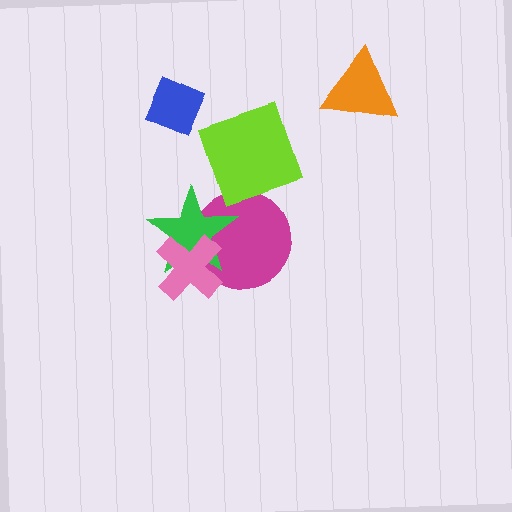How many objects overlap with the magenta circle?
2 objects overlap with the magenta circle.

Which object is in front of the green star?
The pink cross is in front of the green star.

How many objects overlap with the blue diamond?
0 objects overlap with the blue diamond.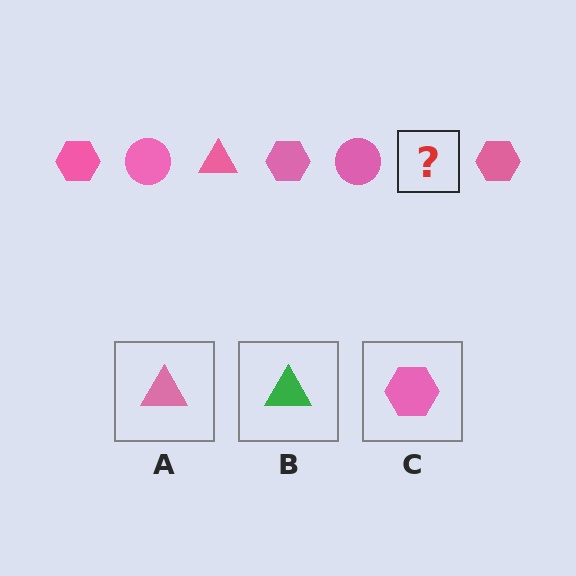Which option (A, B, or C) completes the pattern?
A.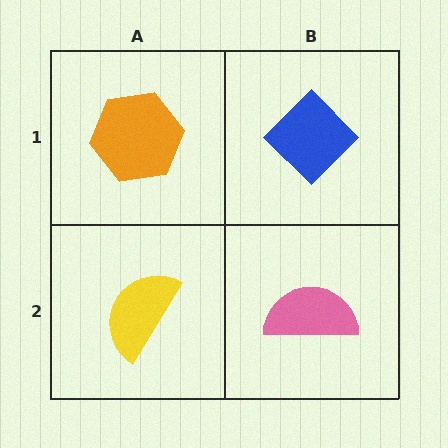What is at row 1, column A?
An orange hexagon.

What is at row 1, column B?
A blue diamond.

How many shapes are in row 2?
2 shapes.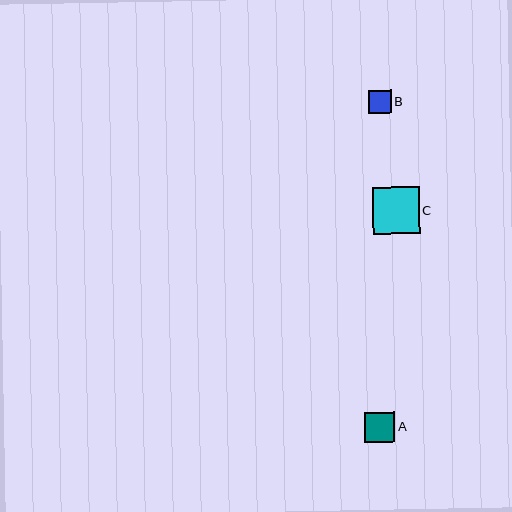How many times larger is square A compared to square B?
Square A is approximately 1.4 times the size of square B.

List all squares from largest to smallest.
From largest to smallest: C, A, B.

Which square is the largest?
Square C is the largest with a size of approximately 47 pixels.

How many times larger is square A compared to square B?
Square A is approximately 1.4 times the size of square B.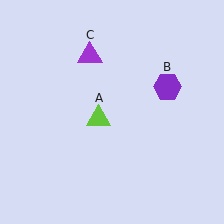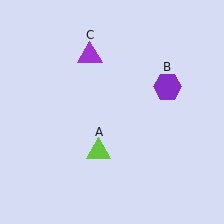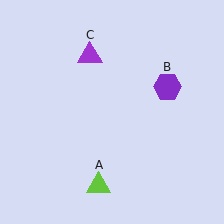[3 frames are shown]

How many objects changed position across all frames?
1 object changed position: lime triangle (object A).